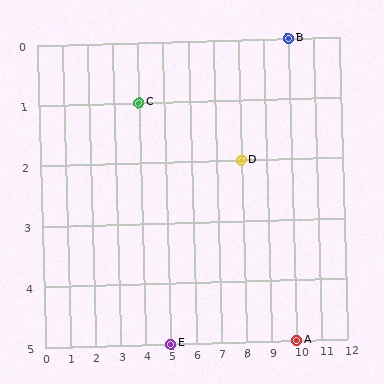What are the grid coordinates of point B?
Point B is at grid coordinates (10, 0).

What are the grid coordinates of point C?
Point C is at grid coordinates (4, 1).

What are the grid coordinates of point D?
Point D is at grid coordinates (8, 2).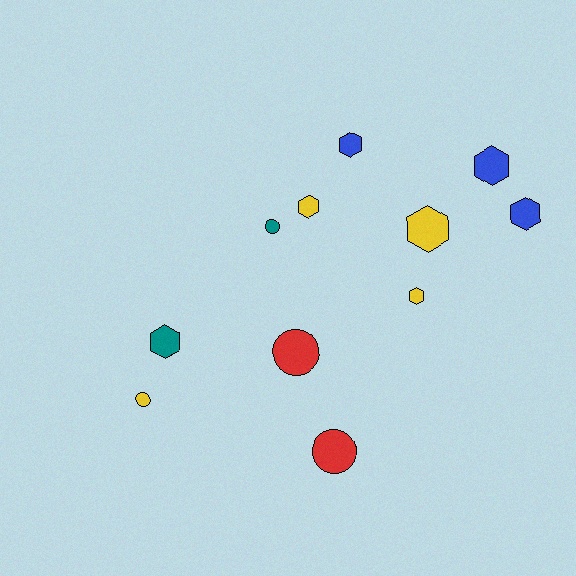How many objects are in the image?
There are 11 objects.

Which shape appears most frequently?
Hexagon, with 7 objects.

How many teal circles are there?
There is 1 teal circle.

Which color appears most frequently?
Yellow, with 4 objects.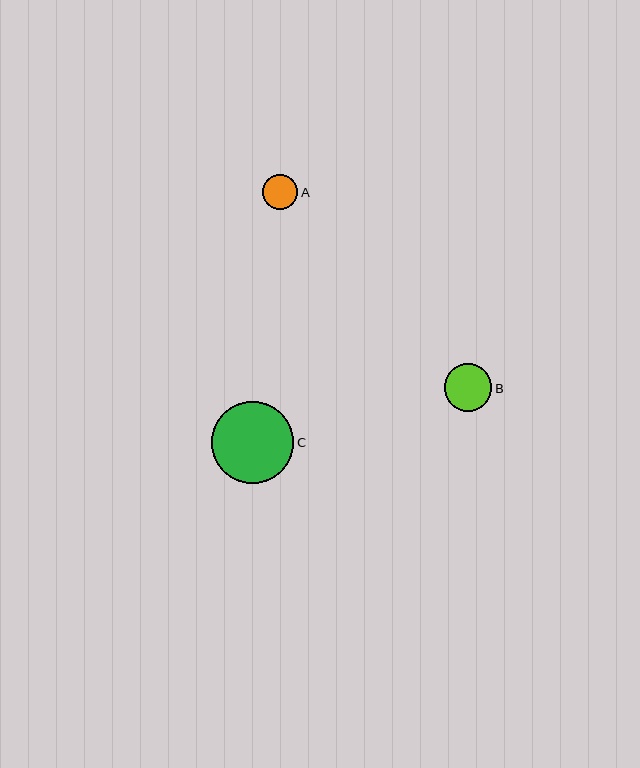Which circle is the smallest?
Circle A is the smallest with a size of approximately 35 pixels.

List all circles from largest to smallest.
From largest to smallest: C, B, A.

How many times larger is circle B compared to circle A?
Circle B is approximately 1.3 times the size of circle A.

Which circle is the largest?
Circle C is the largest with a size of approximately 83 pixels.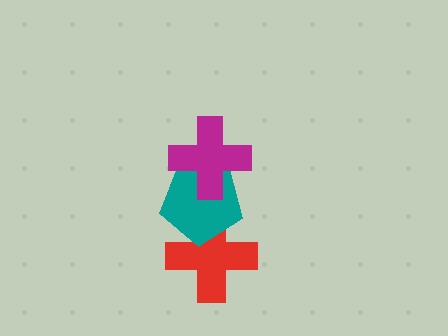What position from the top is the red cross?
The red cross is 3rd from the top.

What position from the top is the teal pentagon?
The teal pentagon is 2nd from the top.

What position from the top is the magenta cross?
The magenta cross is 1st from the top.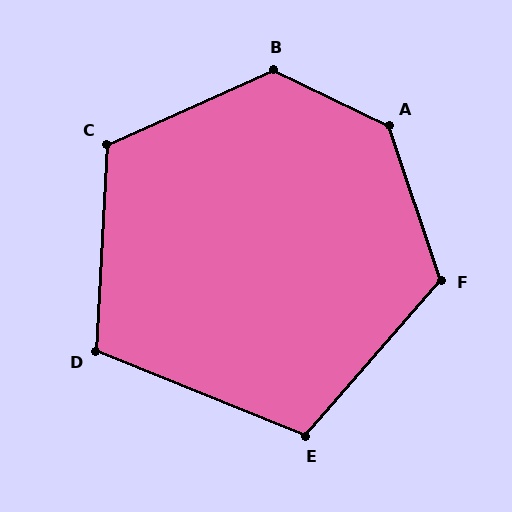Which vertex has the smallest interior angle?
D, at approximately 109 degrees.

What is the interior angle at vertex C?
Approximately 117 degrees (obtuse).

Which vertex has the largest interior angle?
A, at approximately 134 degrees.